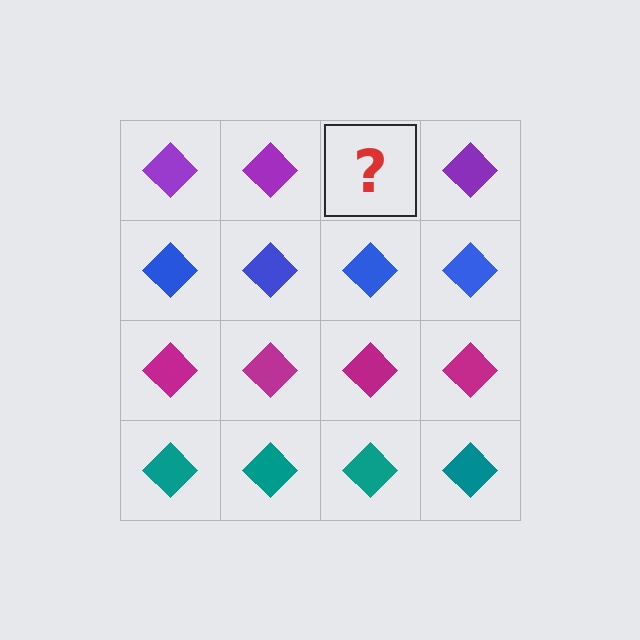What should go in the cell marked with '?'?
The missing cell should contain a purple diamond.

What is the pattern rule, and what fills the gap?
The rule is that each row has a consistent color. The gap should be filled with a purple diamond.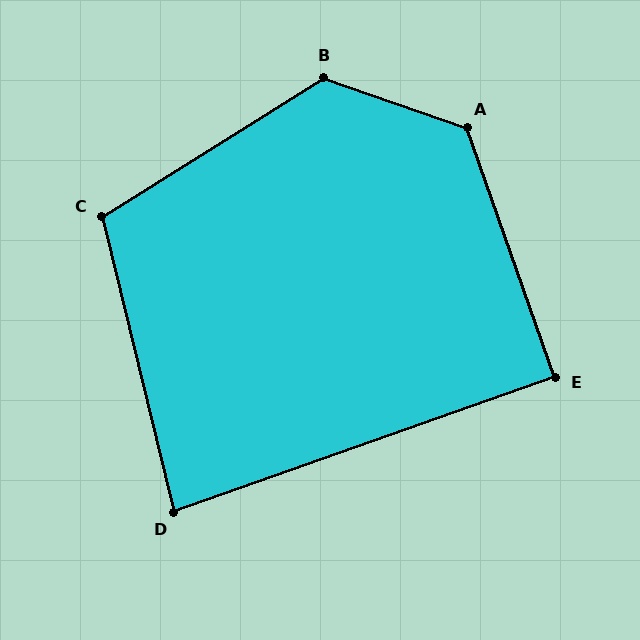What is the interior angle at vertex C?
Approximately 108 degrees (obtuse).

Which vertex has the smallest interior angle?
D, at approximately 84 degrees.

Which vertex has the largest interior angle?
B, at approximately 129 degrees.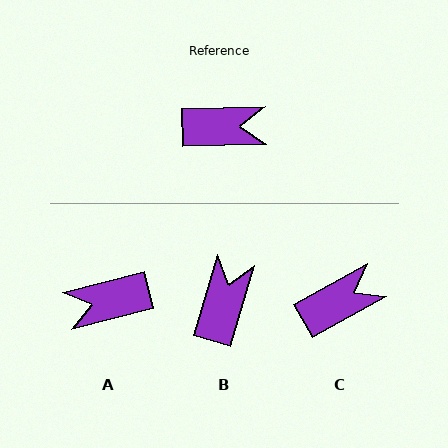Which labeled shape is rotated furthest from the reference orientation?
A, about 167 degrees away.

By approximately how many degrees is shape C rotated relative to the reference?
Approximately 27 degrees counter-clockwise.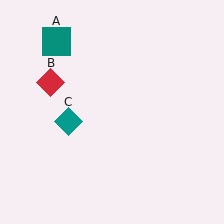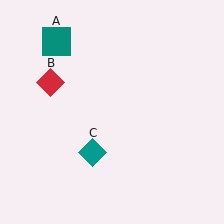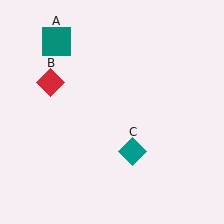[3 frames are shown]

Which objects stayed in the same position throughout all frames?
Teal square (object A) and red diamond (object B) remained stationary.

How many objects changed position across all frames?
1 object changed position: teal diamond (object C).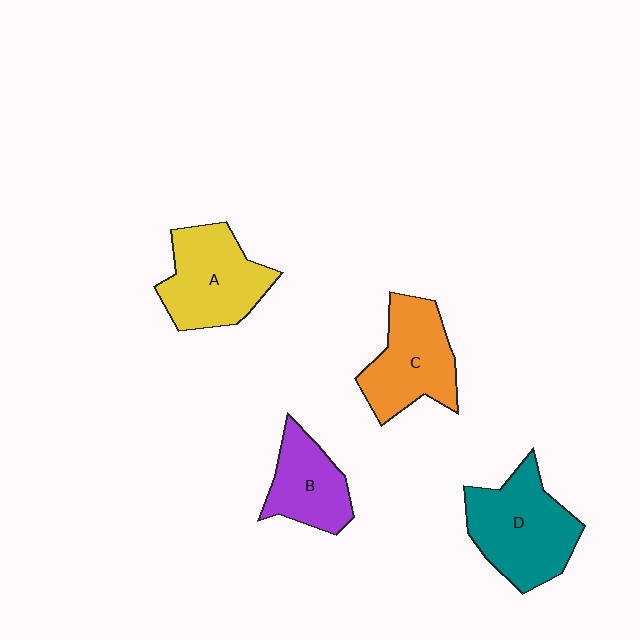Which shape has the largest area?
Shape D (teal).